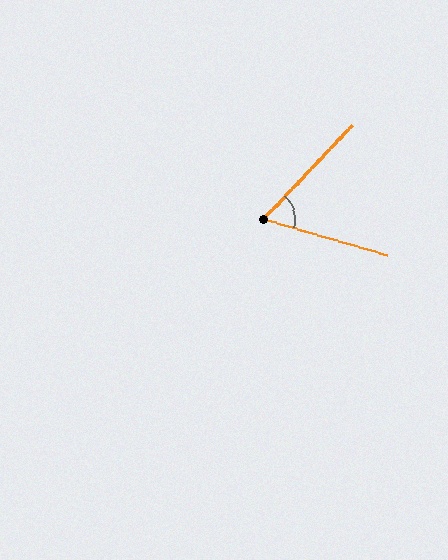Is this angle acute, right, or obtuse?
It is acute.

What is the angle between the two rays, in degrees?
Approximately 62 degrees.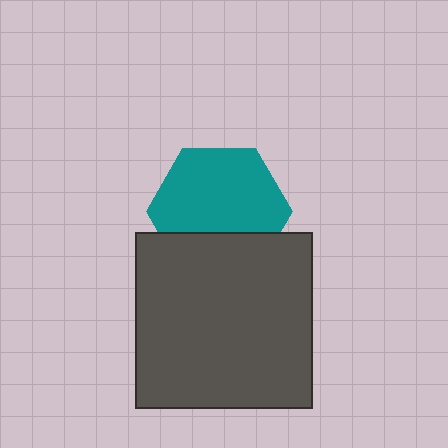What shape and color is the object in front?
The object in front is a dark gray square.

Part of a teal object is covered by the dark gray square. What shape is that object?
It is a hexagon.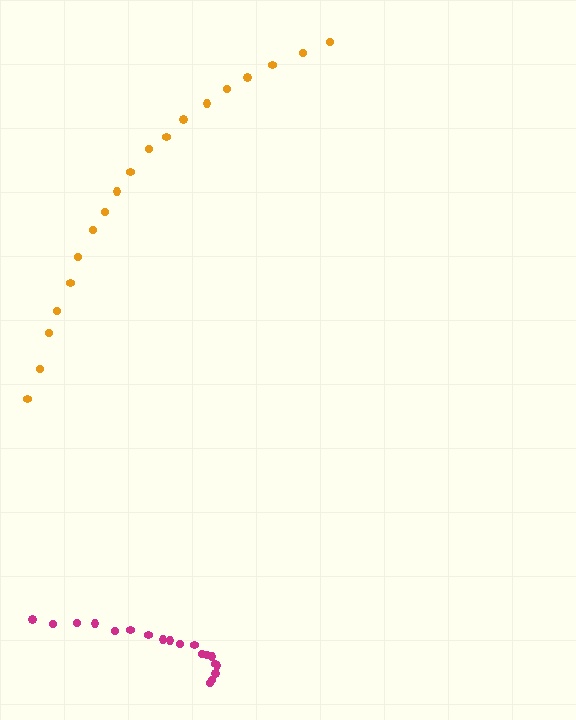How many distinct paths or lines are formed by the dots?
There are 2 distinct paths.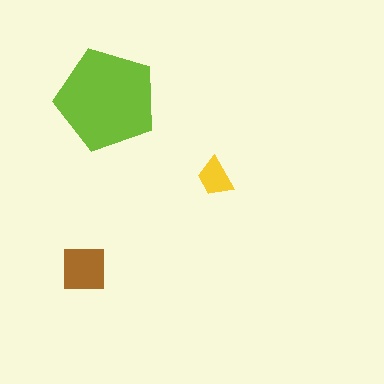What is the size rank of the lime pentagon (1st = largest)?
1st.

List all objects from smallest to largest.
The yellow trapezoid, the brown square, the lime pentagon.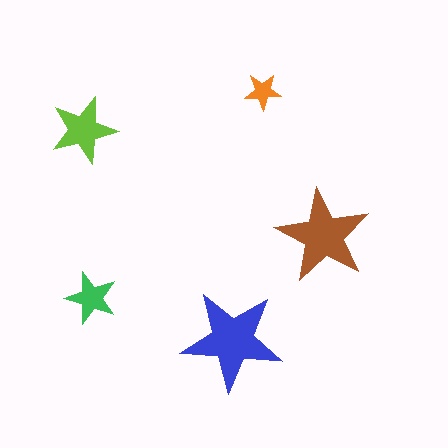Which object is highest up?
The orange star is topmost.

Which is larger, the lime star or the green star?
The lime one.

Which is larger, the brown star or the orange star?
The brown one.